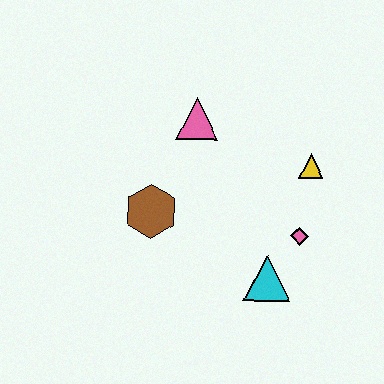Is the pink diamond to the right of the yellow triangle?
No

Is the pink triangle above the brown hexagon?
Yes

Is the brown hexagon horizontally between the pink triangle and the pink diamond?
No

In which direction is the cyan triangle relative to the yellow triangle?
The cyan triangle is below the yellow triangle.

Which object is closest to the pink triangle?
The brown hexagon is closest to the pink triangle.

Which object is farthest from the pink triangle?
The cyan triangle is farthest from the pink triangle.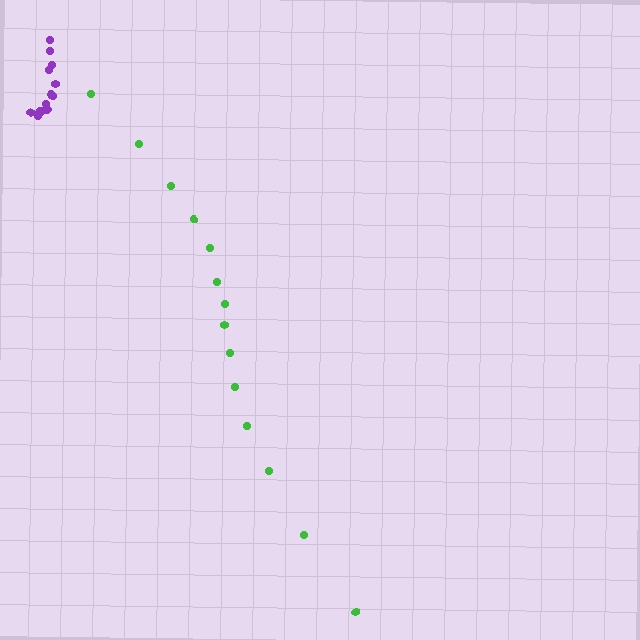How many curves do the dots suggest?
There are 2 distinct paths.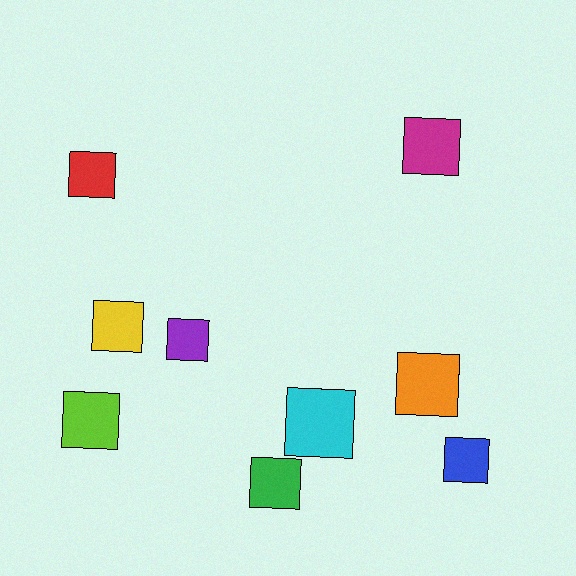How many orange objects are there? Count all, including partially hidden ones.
There is 1 orange object.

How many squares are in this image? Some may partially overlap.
There are 9 squares.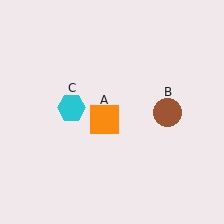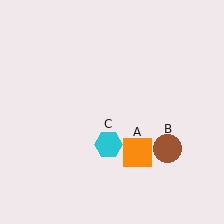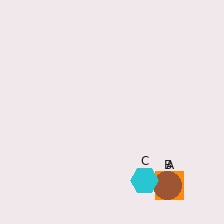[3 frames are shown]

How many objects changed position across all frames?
3 objects changed position: orange square (object A), brown circle (object B), cyan hexagon (object C).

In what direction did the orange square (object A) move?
The orange square (object A) moved down and to the right.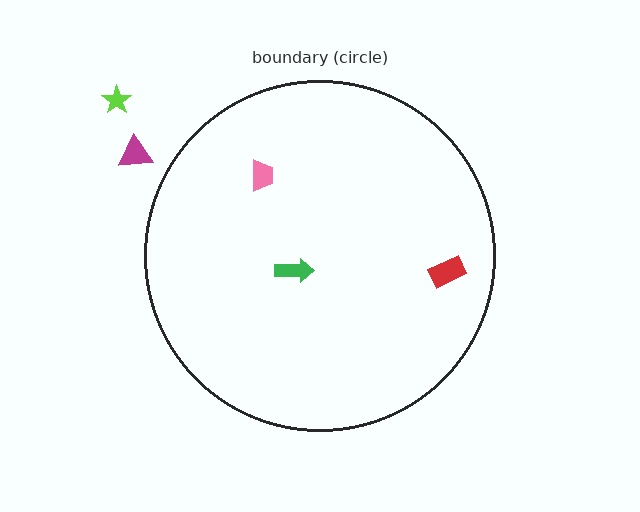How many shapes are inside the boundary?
3 inside, 2 outside.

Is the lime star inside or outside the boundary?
Outside.